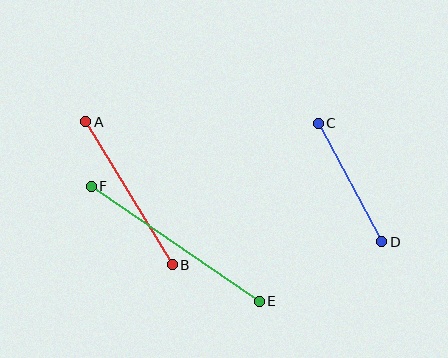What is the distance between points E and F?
The distance is approximately 203 pixels.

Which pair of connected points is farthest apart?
Points E and F are farthest apart.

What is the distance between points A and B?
The distance is approximately 167 pixels.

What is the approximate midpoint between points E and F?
The midpoint is at approximately (175, 244) pixels.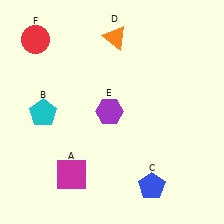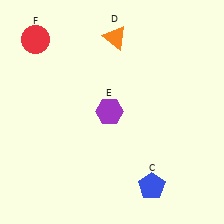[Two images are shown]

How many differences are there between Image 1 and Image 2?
There are 2 differences between the two images.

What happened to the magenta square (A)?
The magenta square (A) was removed in Image 2. It was in the bottom-left area of Image 1.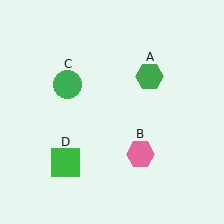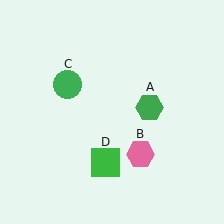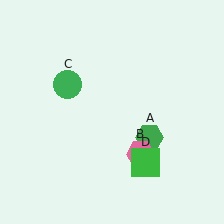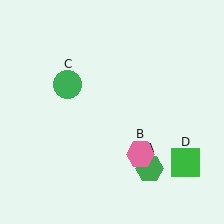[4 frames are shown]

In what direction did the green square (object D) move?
The green square (object D) moved right.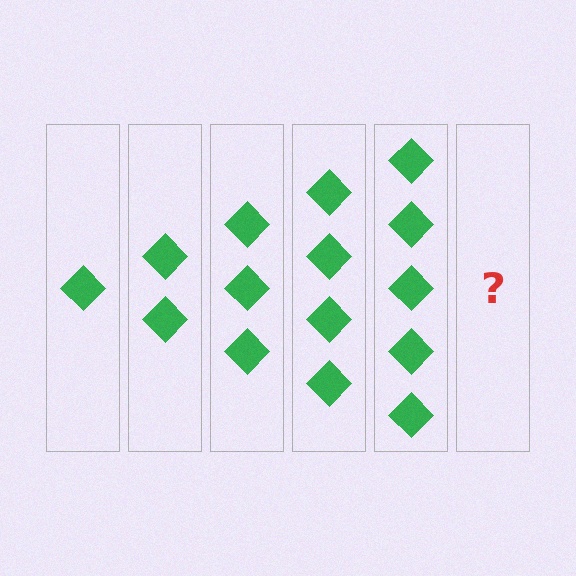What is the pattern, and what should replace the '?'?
The pattern is that each step adds one more diamond. The '?' should be 6 diamonds.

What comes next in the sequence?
The next element should be 6 diamonds.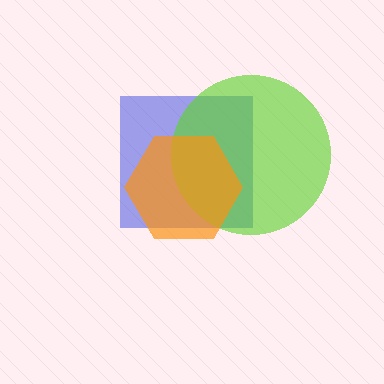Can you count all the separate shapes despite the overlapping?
Yes, there are 3 separate shapes.